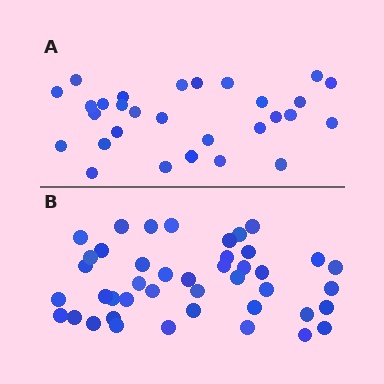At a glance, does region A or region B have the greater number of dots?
Region B (the bottom region) has more dots.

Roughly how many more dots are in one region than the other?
Region B has approximately 15 more dots than region A.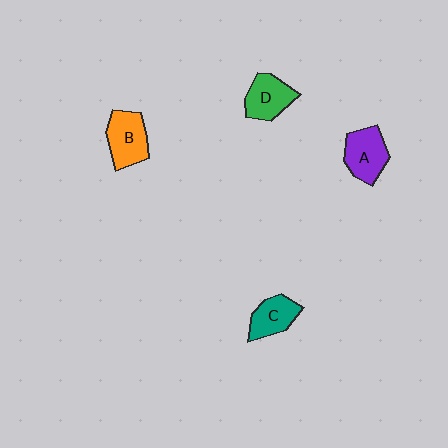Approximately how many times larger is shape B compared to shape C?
Approximately 1.3 times.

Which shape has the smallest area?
Shape C (teal).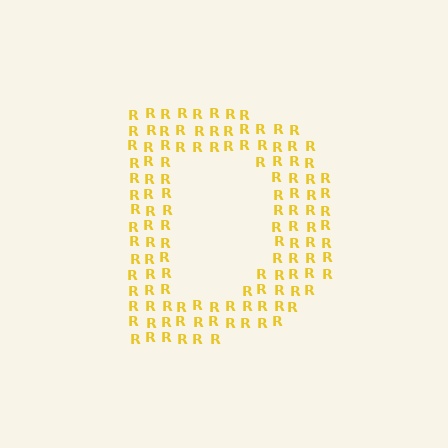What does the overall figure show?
The overall figure shows the letter D.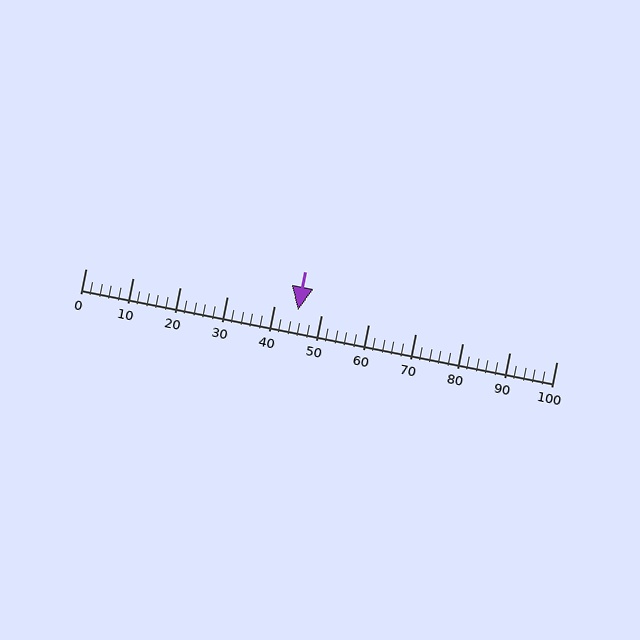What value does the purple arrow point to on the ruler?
The purple arrow points to approximately 45.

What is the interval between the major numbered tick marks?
The major tick marks are spaced 10 units apart.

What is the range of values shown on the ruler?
The ruler shows values from 0 to 100.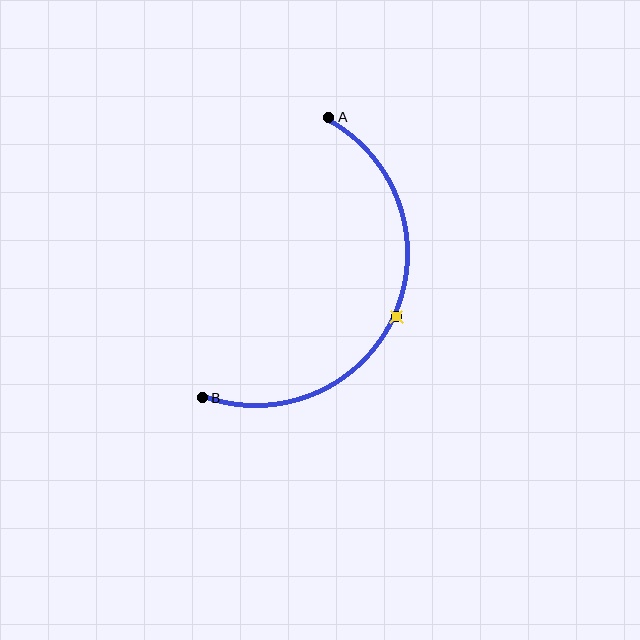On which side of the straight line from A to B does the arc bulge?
The arc bulges to the right of the straight line connecting A and B.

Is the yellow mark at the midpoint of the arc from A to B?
Yes. The yellow mark lies on the arc at equal arc-length from both A and B — it is the arc midpoint.